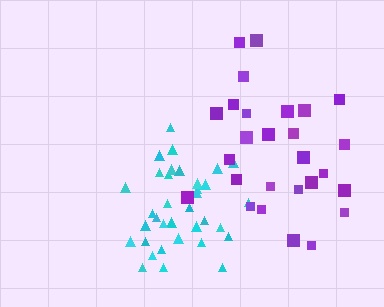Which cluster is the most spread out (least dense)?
Purple.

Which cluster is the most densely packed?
Cyan.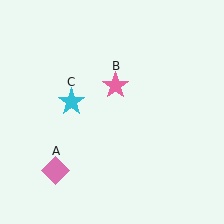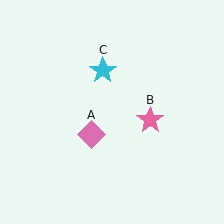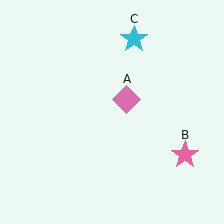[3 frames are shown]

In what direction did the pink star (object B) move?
The pink star (object B) moved down and to the right.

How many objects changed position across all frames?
3 objects changed position: pink diamond (object A), pink star (object B), cyan star (object C).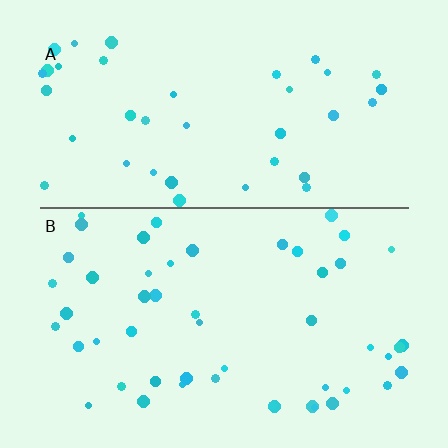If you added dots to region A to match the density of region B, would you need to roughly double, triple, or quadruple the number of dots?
Approximately double.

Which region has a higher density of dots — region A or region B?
B (the bottom).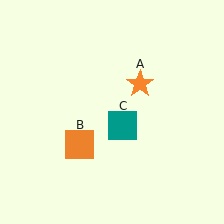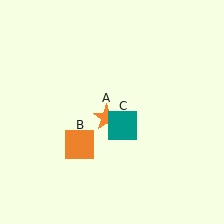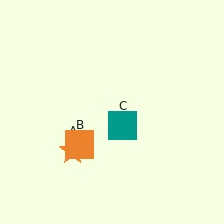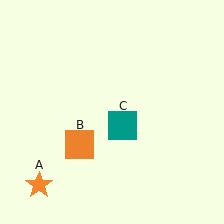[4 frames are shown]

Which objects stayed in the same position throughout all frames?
Orange square (object B) and teal square (object C) remained stationary.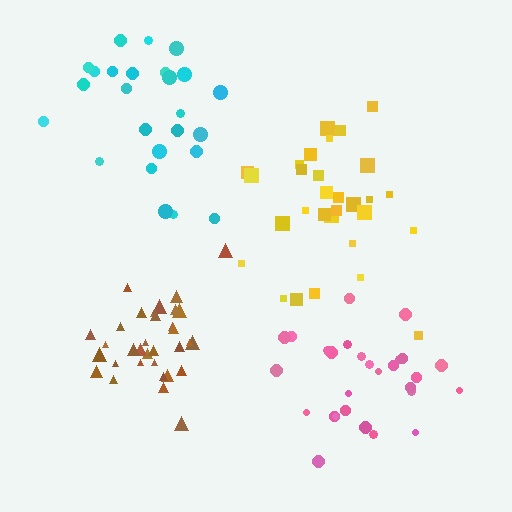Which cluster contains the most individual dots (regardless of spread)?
Brown (34).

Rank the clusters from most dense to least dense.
brown, yellow, pink, cyan.